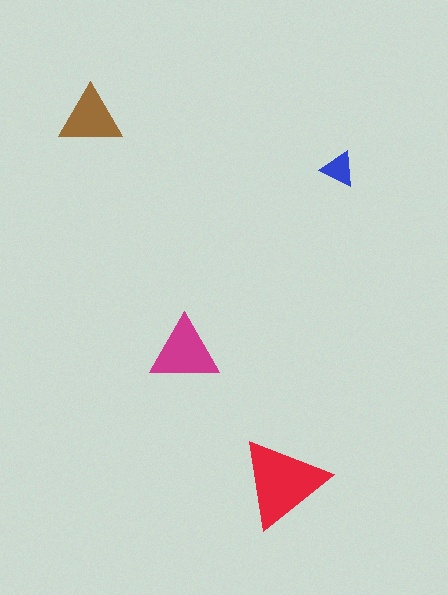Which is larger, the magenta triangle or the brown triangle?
The magenta one.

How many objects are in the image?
There are 4 objects in the image.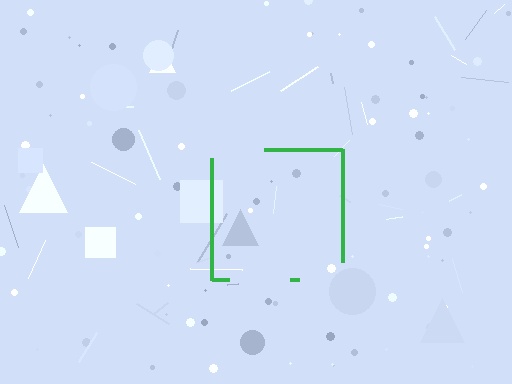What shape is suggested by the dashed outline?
The dashed outline suggests a square.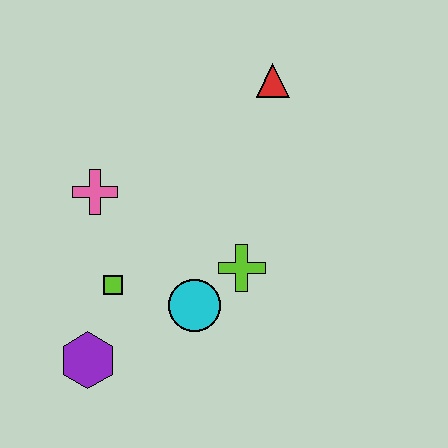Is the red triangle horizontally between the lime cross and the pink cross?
No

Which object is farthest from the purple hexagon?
The red triangle is farthest from the purple hexagon.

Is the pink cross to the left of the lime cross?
Yes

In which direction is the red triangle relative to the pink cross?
The red triangle is to the right of the pink cross.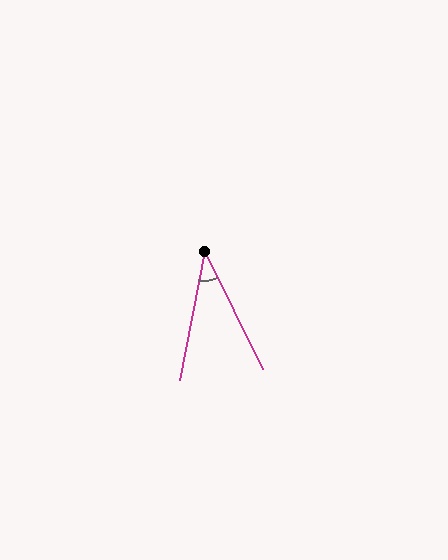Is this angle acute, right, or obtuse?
It is acute.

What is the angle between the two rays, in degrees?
Approximately 37 degrees.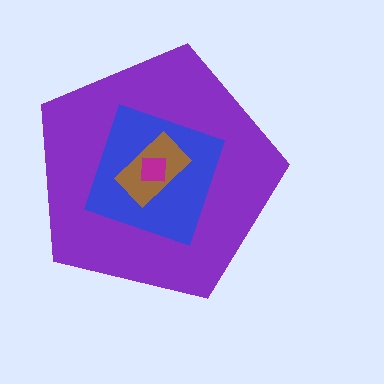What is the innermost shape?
The magenta square.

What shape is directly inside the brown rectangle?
The magenta square.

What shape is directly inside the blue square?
The brown rectangle.